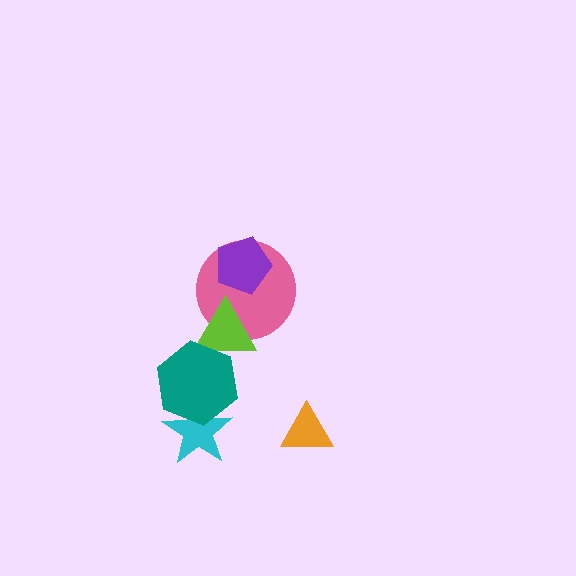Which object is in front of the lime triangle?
The teal hexagon is in front of the lime triangle.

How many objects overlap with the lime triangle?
2 objects overlap with the lime triangle.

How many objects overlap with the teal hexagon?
2 objects overlap with the teal hexagon.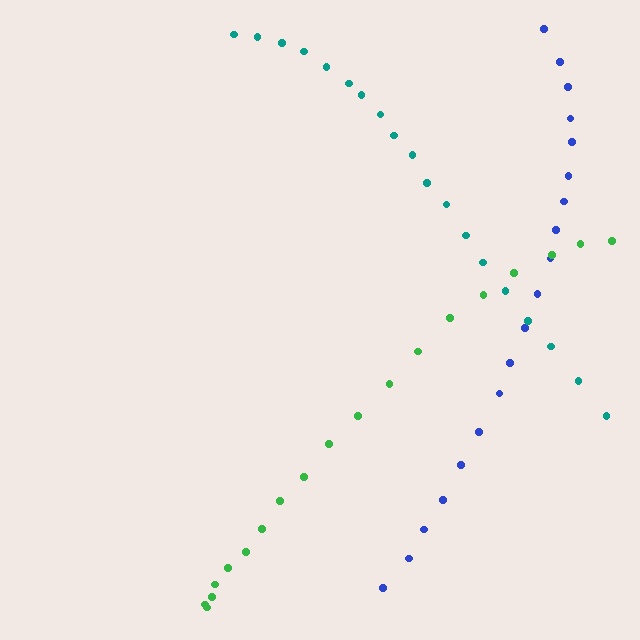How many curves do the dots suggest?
There are 3 distinct paths.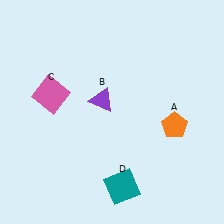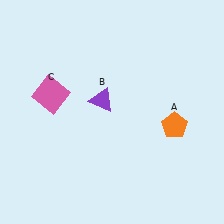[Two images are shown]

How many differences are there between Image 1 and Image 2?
There is 1 difference between the two images.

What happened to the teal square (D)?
The teal square (D) was removed in Image 2. It was in the bottom-right area of Image 1.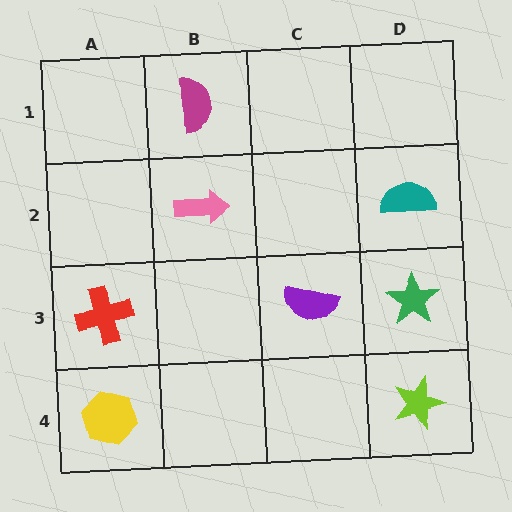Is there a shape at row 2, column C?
No, that cell is empty.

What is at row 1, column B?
A magenta semicircle.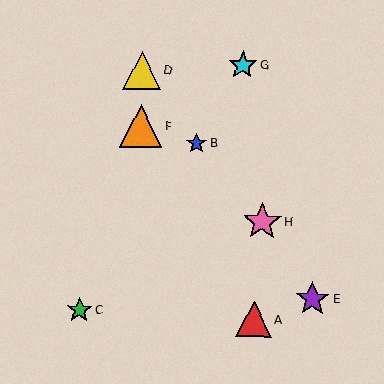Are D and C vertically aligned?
No, D is at x≈142 and C is at x≈79.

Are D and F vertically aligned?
Yes, both are at x≈142.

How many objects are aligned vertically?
2 objects (D, F) are aligned vertically.